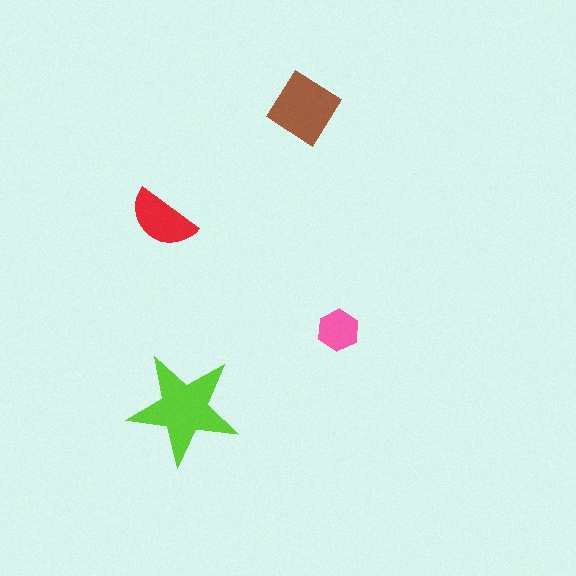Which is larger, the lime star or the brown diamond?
The lime star.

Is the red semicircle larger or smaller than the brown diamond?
Smaller.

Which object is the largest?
The lime star.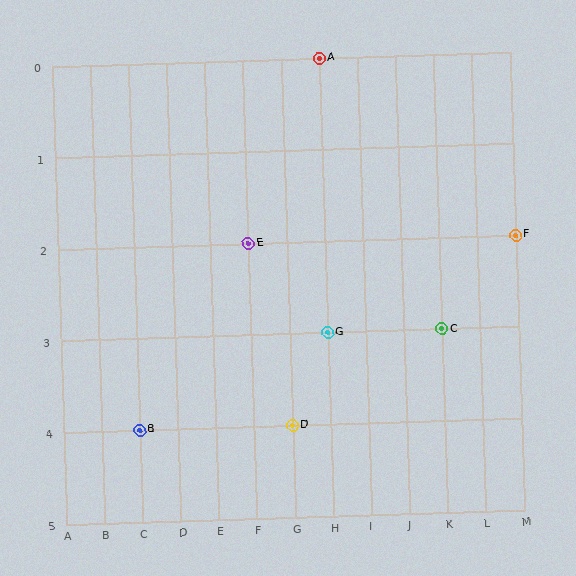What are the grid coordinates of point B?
Point B is at grid coordinates (C, 4).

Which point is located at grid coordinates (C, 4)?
Point B is at (C, 4).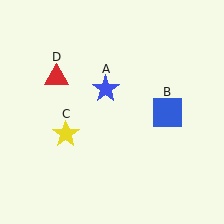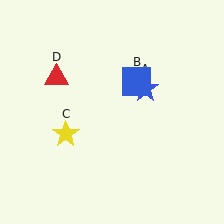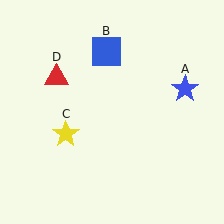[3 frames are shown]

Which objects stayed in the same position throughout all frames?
Yellow star (object C) and red triangle (object D) remained stationary.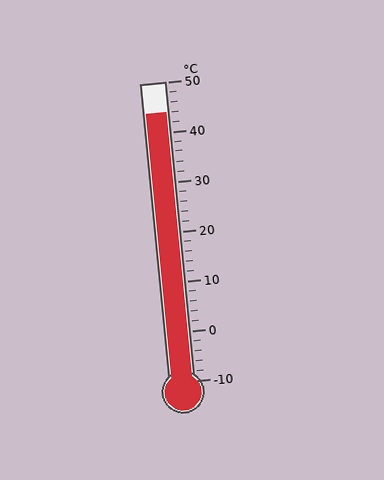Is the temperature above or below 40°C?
The temperature is above 40°C.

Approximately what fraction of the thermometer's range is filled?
The thermometer is filled to approximately 90% of its range.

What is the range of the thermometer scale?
The thermometer scale ranges from -10°C to 50°C.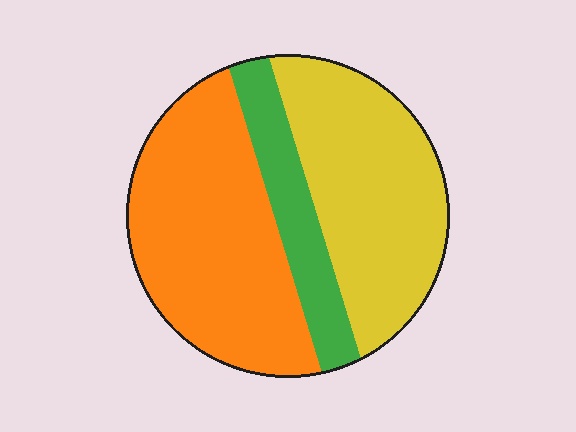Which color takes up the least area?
Green, at roughly 15%.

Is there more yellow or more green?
Yellow.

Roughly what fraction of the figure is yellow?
Yellow covers roughly 40% of the figure.